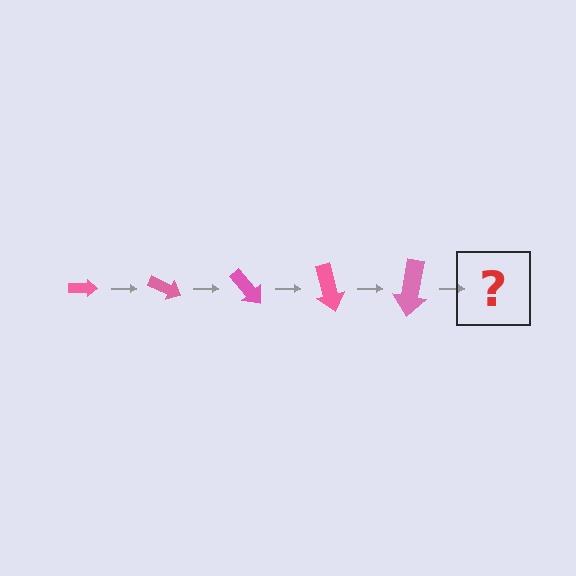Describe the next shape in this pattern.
It should be an arrow, larger than the previous one and rotated 125 degrees from the start.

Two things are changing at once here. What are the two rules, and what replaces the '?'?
The two rules are that the arrow grows larger each step and it rotates 25 degrees each step. The '?' should be an arrow, larger than the previous one and rotated 125 degrees from the start.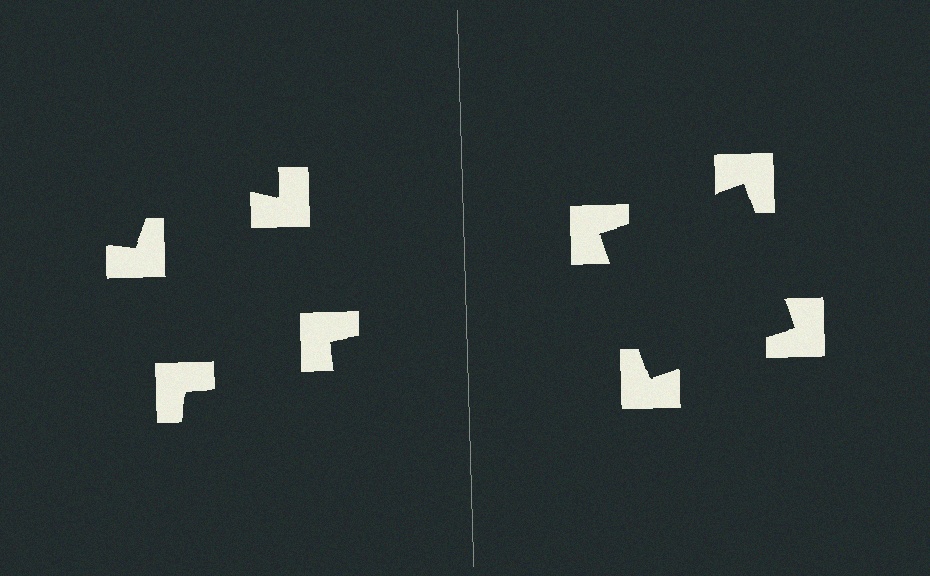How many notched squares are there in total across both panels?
8 — 4 on each side.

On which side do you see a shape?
An illusory square appears on the right side. On the left side the wedge cuts are rotated, so no coherent shape forms.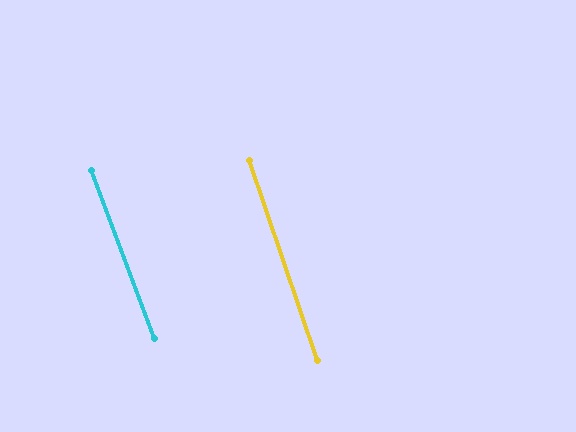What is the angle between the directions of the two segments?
Approximately 1 degree.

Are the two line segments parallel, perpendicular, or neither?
Parallel — their directions differ by only 1.4°.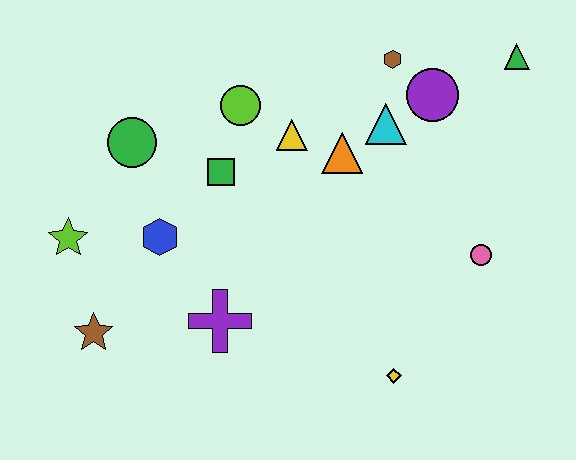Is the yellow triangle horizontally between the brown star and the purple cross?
No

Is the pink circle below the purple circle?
Yes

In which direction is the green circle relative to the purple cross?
The green circle is above the purple cross.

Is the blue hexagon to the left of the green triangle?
Yes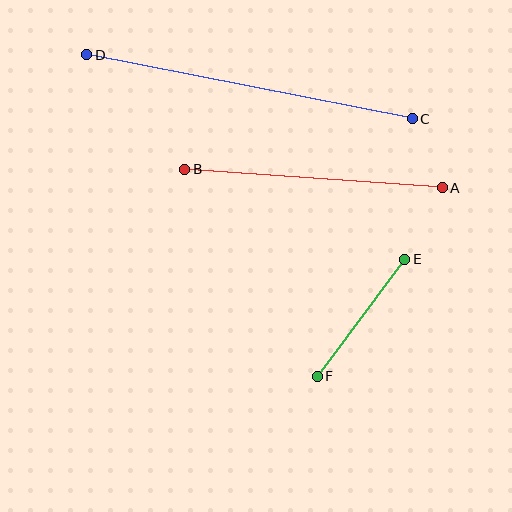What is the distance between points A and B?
The distance is approximately 258 pixels.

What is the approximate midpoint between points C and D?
The midpoint is at approximately (250, 87) pixels.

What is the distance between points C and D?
The distance is approximately 332 pixels.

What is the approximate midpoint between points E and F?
The midpoint is at approximately (361, 318) pixels.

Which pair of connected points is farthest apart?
Points C and D are farthest apart.